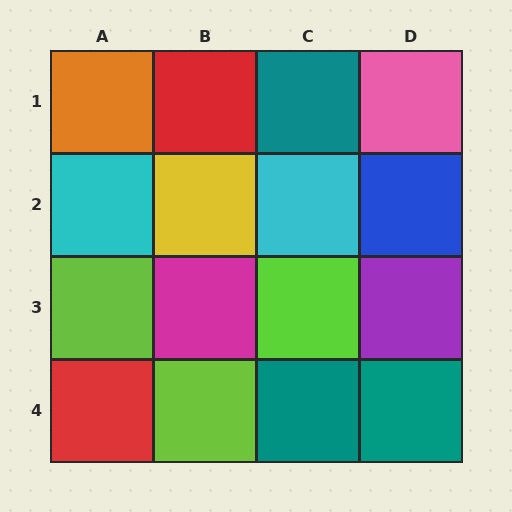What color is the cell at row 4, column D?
Teal.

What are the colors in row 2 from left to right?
Cyan, yellow, cyan, blue.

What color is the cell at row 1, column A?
Orange.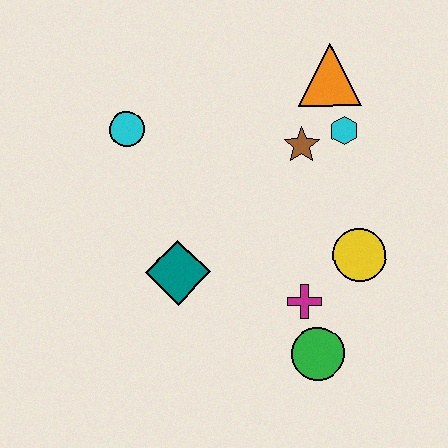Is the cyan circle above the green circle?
Yes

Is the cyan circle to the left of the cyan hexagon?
Yes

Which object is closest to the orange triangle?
The cyan hexagon is closest to the orange triangle.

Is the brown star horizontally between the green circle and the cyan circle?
Yes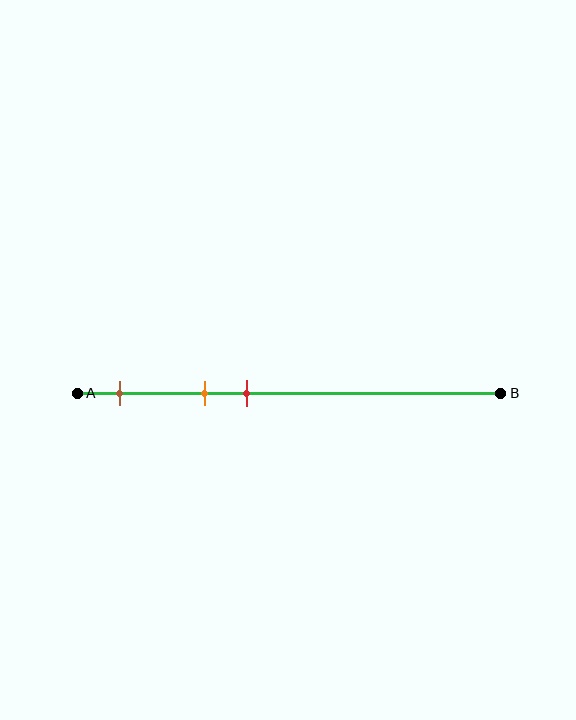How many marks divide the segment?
There are 3 marks dividing the segment.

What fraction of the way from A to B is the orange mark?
The orange mark is approximately 30% (0.3) of the way from A to B.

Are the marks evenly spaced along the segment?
Yes, the marks are approximately evenly spaced.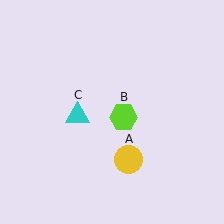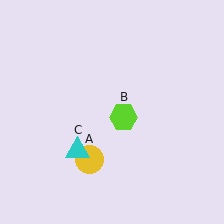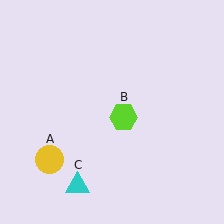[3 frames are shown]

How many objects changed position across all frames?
2 objects changed position: yellow circle (object A), cyan triangle (object C).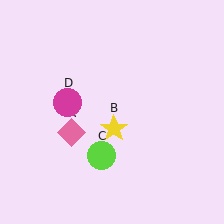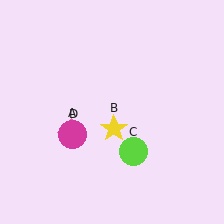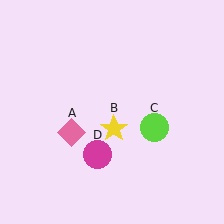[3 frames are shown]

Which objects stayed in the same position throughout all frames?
Pink diamond (object A) and yellow star (object B) remained stationary.